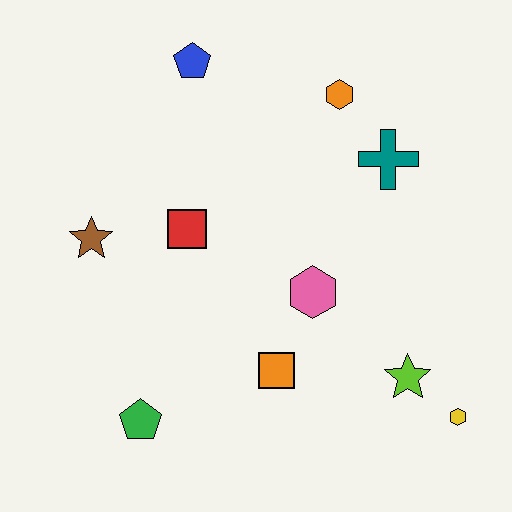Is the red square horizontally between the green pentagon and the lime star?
Yes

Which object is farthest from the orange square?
The blue pentagon is farthest from the orange square.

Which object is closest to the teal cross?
The orange hexagon is closest to the teal cross.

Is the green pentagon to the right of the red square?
No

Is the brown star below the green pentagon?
No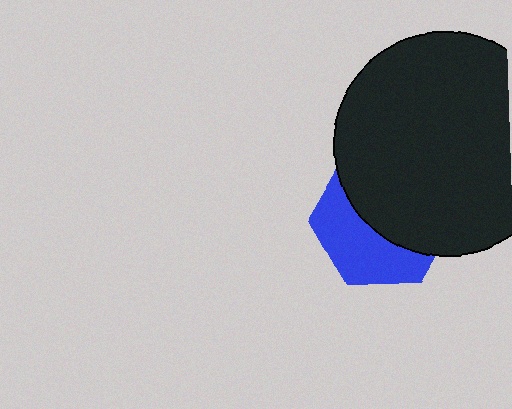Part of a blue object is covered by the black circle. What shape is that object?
It is a hexagon.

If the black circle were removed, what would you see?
You would see the complete blue hexagon.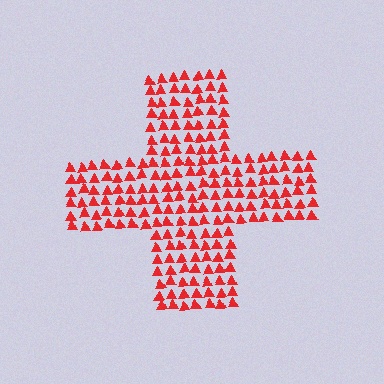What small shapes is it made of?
It is made of small triangles.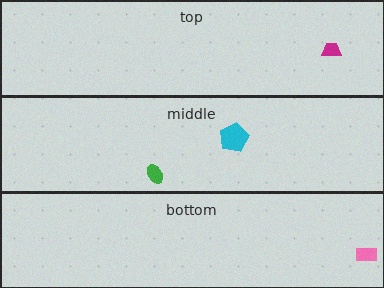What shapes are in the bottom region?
The pink rectangle.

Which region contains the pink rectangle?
The bottom region.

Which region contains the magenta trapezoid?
The top region.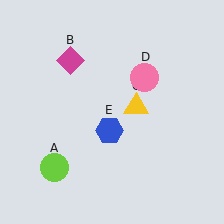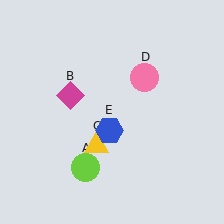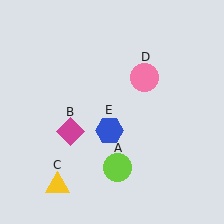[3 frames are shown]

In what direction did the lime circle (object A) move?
The lime circle (object A) moved right.